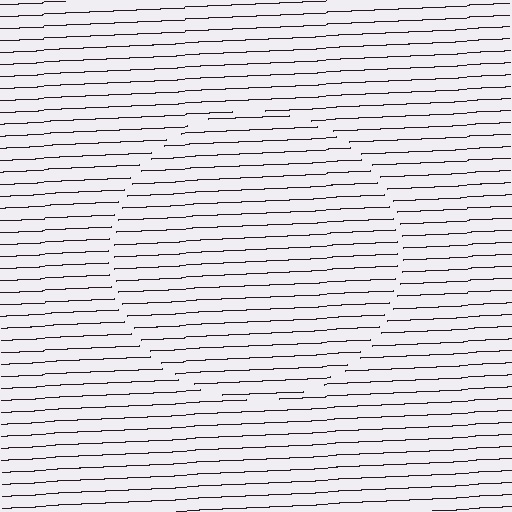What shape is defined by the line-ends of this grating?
An illusory circle. The interior of the shape contains the same grating, shifted by half a period — the contour is defined by the phase discontinuity where line-ends from the inner and outer gratings abut.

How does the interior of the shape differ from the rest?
The interior of the shape contains the same grating, shifted by half a period — the contour is defined by the phase discontinuity where line-ends from the inner and outer gratings abut.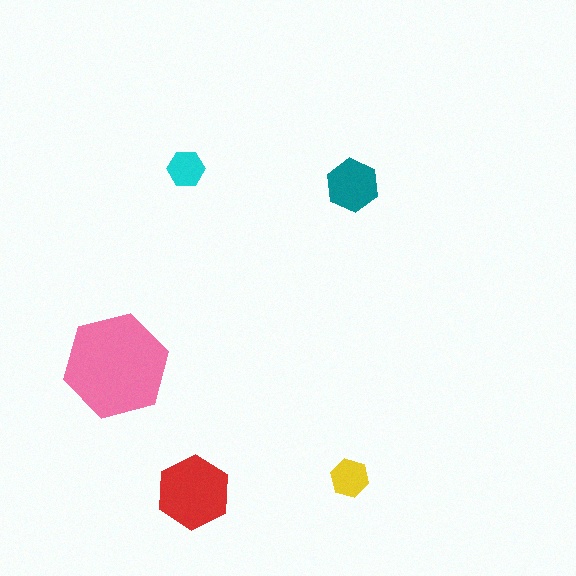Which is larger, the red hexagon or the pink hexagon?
The pink one.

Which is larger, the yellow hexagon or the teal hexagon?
The teal one.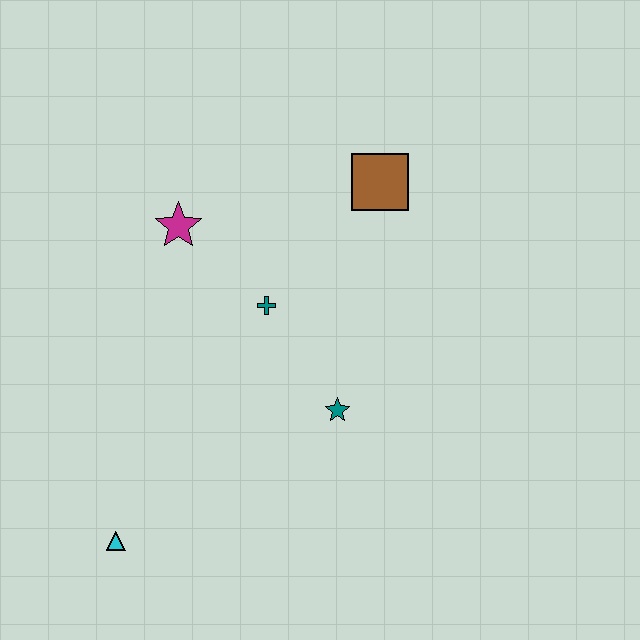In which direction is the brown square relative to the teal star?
The brown square is above the teal star.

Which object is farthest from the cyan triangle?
The brown square is farthest from the cyan triangle.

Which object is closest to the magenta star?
The teal cross is closest to the magenta star.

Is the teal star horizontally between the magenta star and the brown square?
Yes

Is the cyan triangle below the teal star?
Yes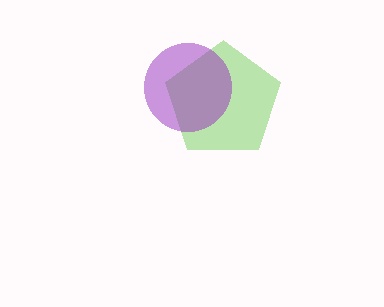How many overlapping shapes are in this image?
There are 2 overlapping shapes in the image.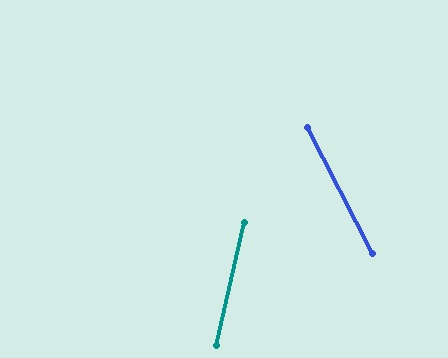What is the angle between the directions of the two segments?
Approximately 40 degrees.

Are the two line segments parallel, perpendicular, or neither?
Neither parallel nor perpendicular — they differ by about 40°.